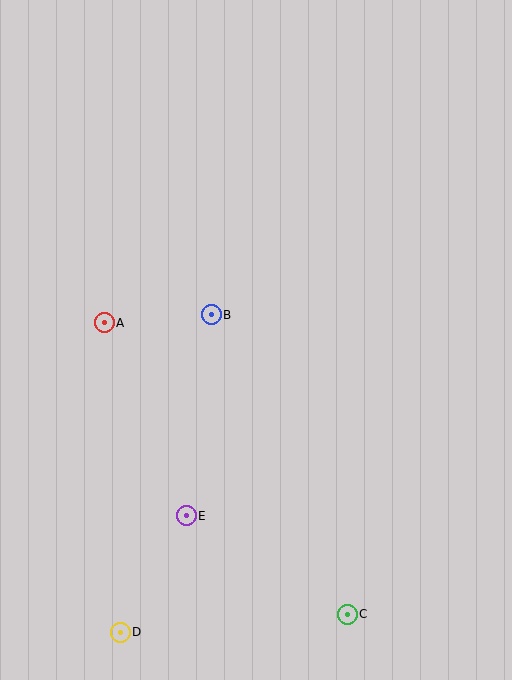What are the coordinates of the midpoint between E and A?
The midpoint between E and A is at (145, 419).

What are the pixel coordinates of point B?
Point B is at (211, 315).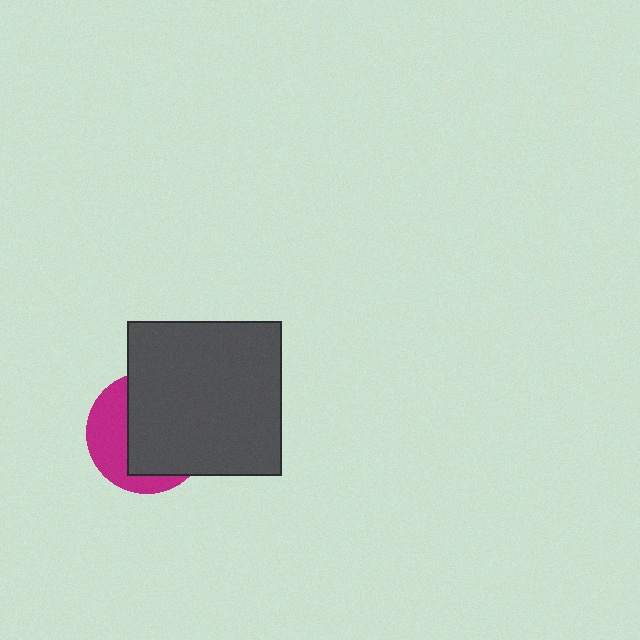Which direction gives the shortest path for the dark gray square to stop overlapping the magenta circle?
Moving right gives the shortest separation.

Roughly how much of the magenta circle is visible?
A small part of it is visible (roughly 38%).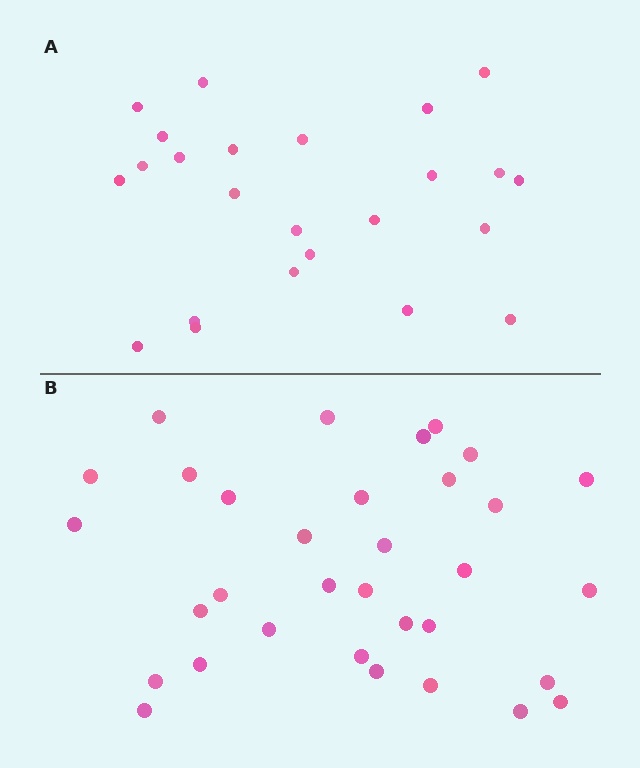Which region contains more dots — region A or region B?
Region B (the bottom region) has more dots.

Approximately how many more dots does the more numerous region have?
Region B has roughly 8 or so more dots than region A.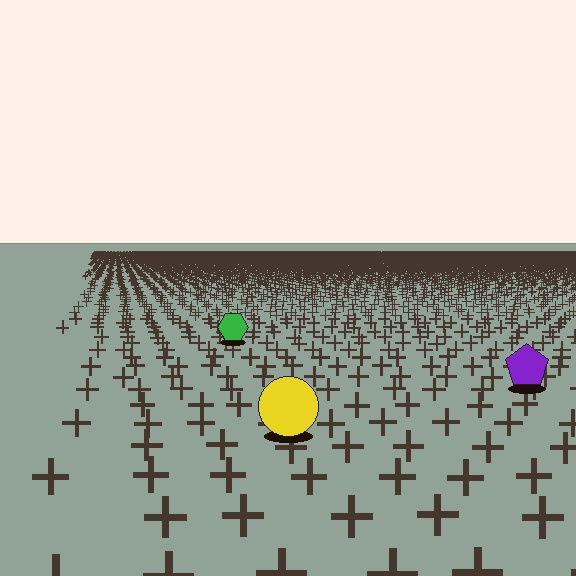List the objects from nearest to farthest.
From nearest to farthest: the yellow circle, the purple pentagon, the green hexagon.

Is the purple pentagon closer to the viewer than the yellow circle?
No. The yellow circle is closer — you can tell from the texture gradient: the ground texture is coarser near it.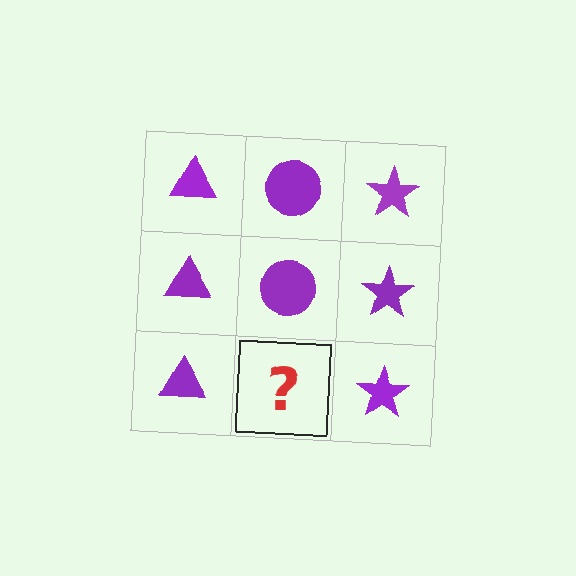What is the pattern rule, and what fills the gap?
The rule is that each column has a consistent shape. The gap should be filled with a purple circle.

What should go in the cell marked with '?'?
The missing cell should contain a purple circle.